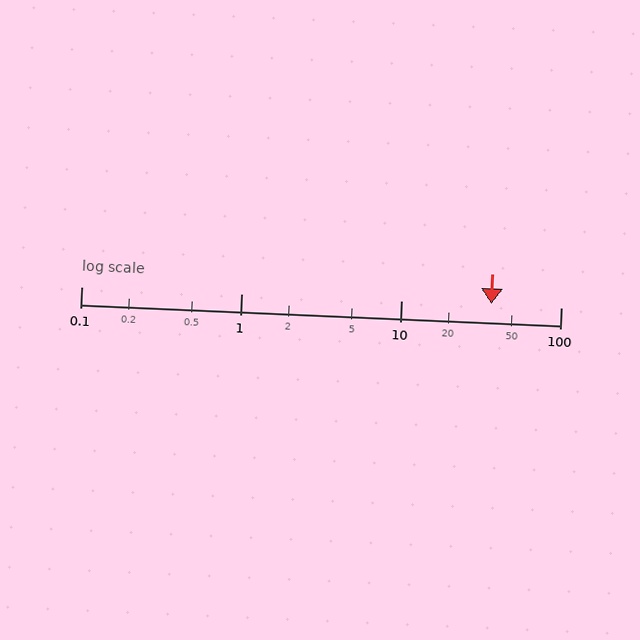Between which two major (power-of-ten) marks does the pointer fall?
The pointer is between 10 and 100.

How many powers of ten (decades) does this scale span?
The scale spans 3 decades, from 0.1 to 100.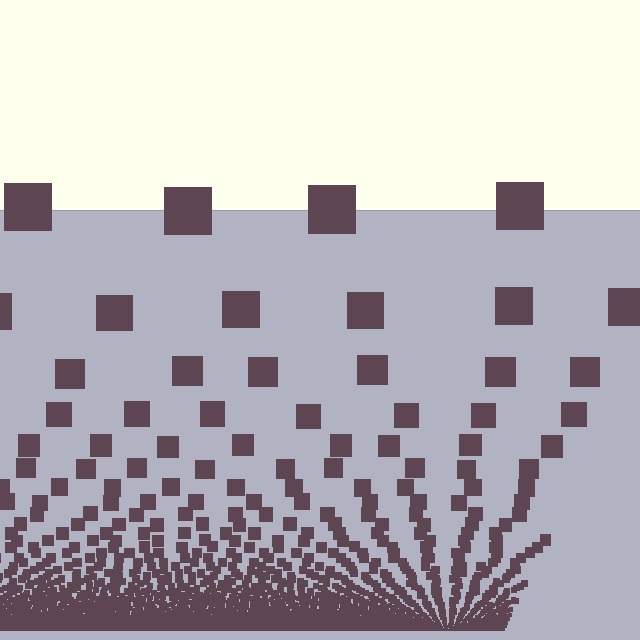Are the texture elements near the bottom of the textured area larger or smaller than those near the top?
Smaller. The gradient is inverted — elements near the bottom are smaller and denser.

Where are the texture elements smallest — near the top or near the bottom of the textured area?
Near the bottom.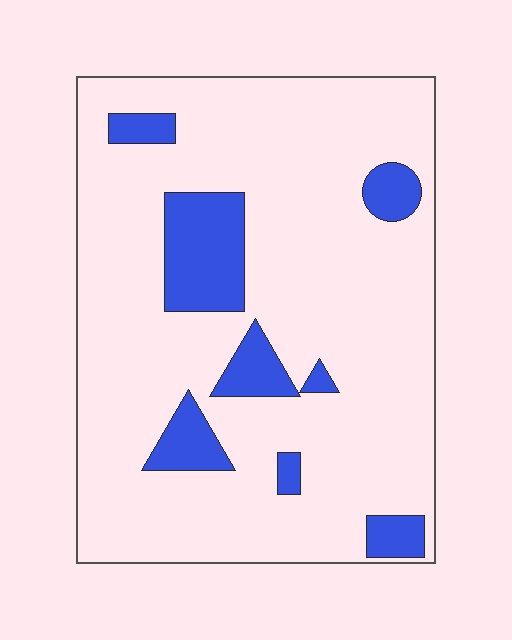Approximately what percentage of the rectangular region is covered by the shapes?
Approximately 15%.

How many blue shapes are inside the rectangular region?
8.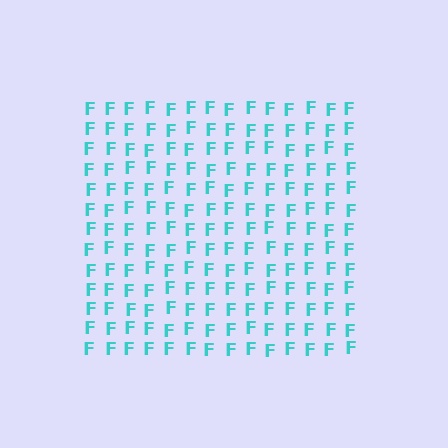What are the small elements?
The small elements are letter F's.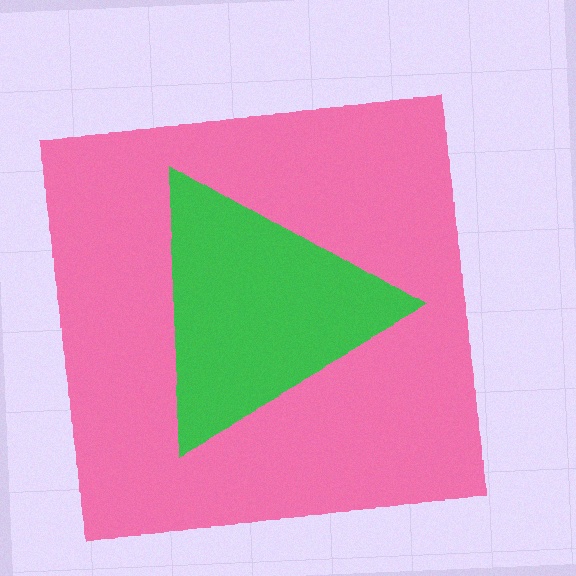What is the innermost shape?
The green triangle.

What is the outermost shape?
The pink square.